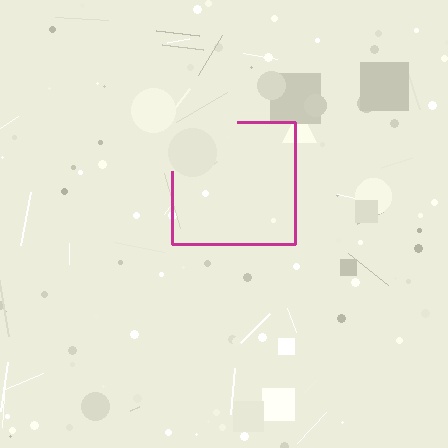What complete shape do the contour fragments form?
The contour fragments form a square.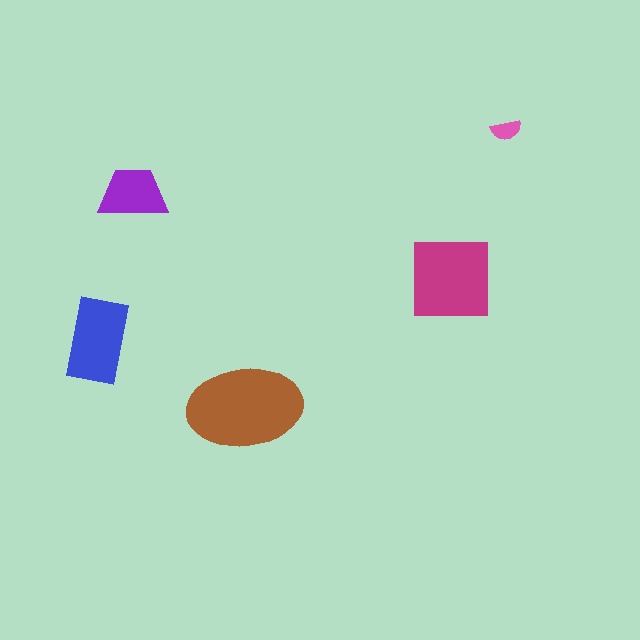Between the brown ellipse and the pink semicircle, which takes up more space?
The brown ellipse.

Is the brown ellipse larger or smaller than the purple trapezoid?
Larger.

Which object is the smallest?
The pink semicircle.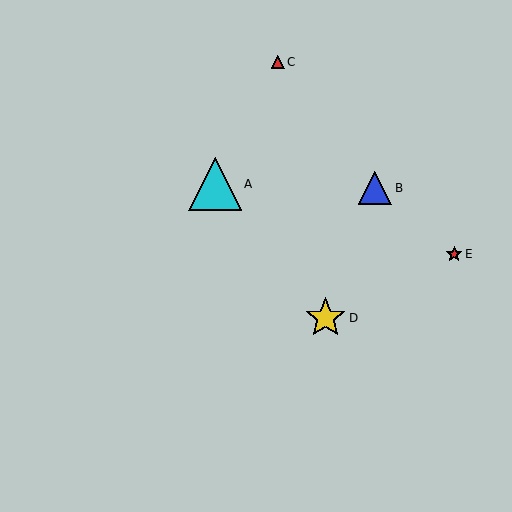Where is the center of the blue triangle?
The center of the blue triangle is at (375, 188).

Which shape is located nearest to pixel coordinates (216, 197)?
The cyan triangle (labeled A) at (215, 184) is nearest to that location.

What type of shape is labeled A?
Shape A is a cyan triangle.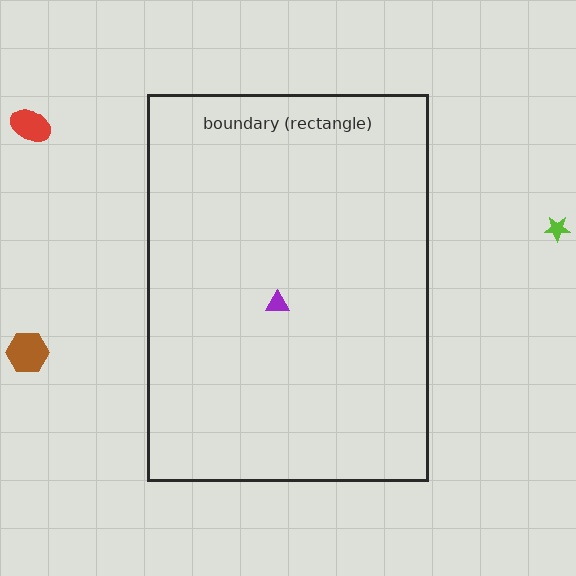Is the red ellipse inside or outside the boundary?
Outside.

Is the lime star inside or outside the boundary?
Outside.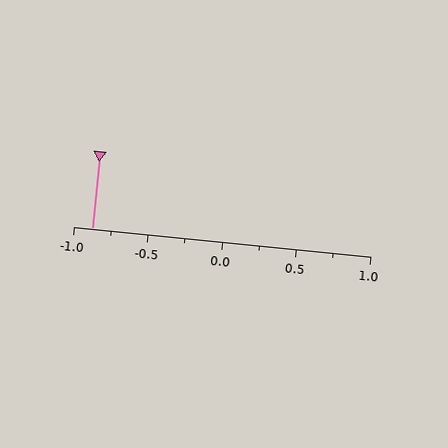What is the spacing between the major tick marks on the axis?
The major ticks are spaced 0.5 apart.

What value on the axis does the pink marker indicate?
The marker indicates approximately -0.88.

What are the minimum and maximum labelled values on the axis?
The axis runs from -1.0 to 1.0.